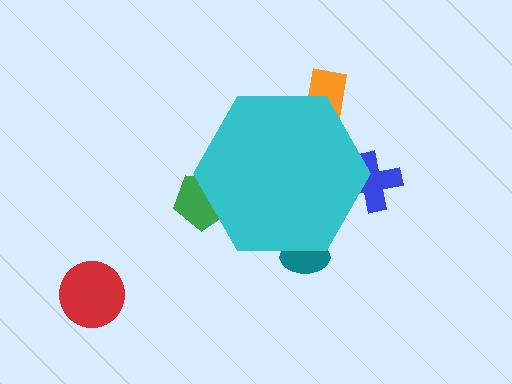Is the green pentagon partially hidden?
Yes, the green pentagon is partially hidden behind the cyan hexagon.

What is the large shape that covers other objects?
A cyan hexagon.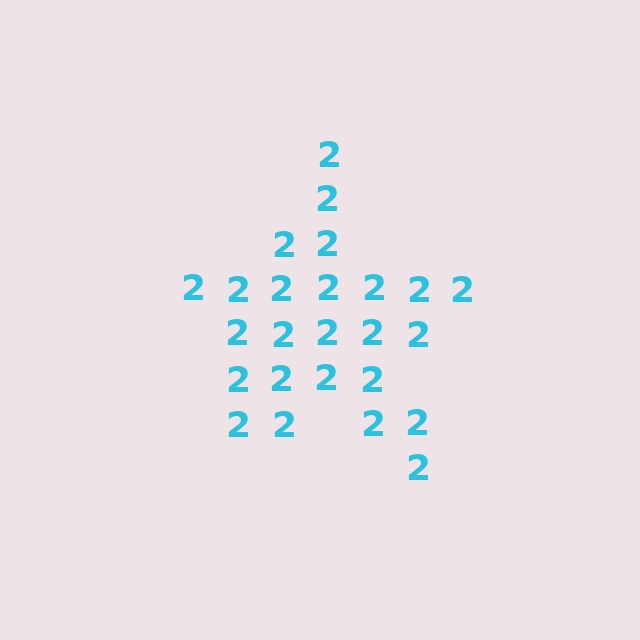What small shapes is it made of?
It is made of small digit 2's.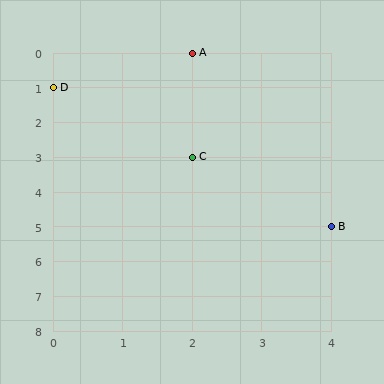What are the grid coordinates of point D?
Point D is at grid coordinates (0, 1).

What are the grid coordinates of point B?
Point B is at grid coordinates (4, 5).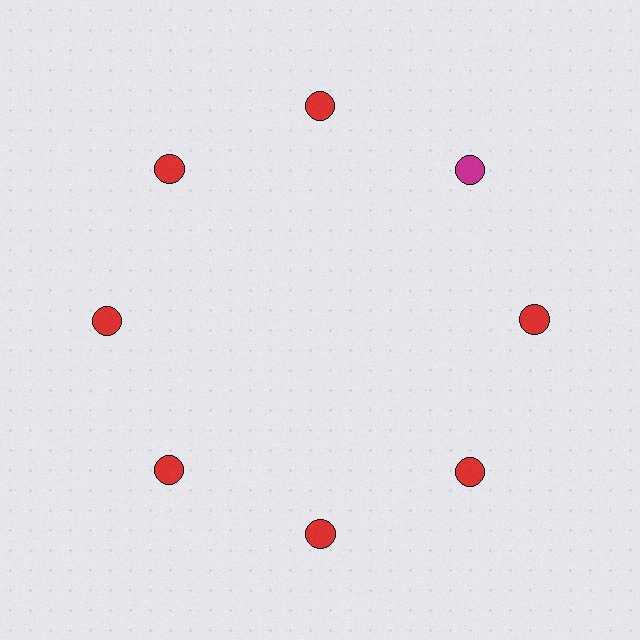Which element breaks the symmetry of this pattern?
The magenta circle at roughly the 2 o'clock position breaks the symmetry. All other shapes are red circles.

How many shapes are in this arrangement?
There are 8 shapes arranged in a ring pattern.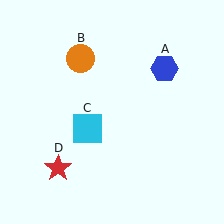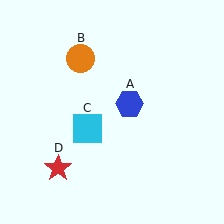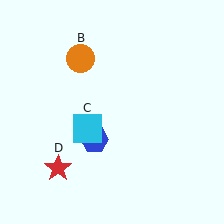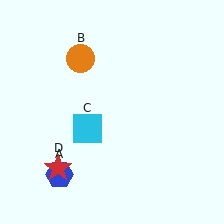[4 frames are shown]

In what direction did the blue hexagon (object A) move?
The blue hexagon (object A) moved down and to the left.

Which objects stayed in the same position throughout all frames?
Orange circle (object B) and cyan square (object C) and red star (object D) remained stationary.